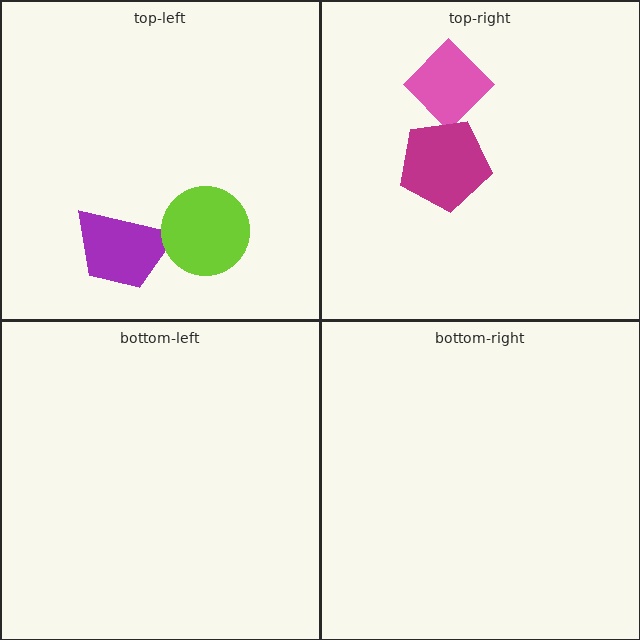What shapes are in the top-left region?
The purple trapezoid, the lime circle.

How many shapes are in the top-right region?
2.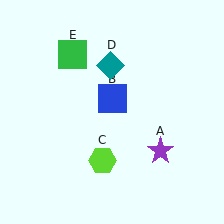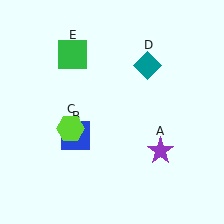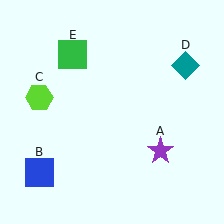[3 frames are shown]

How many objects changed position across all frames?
3 objects changed position: blue square (object B), lime hexagon (object C), teal diamond (object D).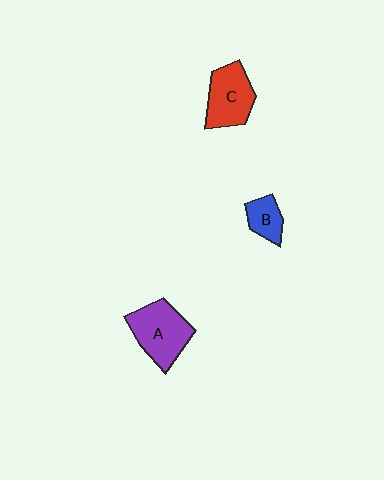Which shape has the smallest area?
Shape B (blue).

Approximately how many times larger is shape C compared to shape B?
Approximately 1.9 times.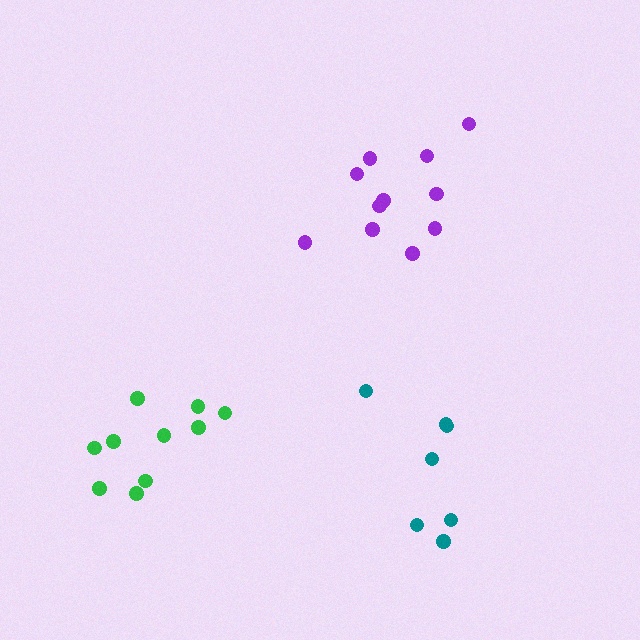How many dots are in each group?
Group 1: 11 dots, Group 2: 10 dots, Group 3: 7 dots (28 total).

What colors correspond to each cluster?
The clusters are colored: purple, green, teal.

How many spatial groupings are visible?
There are 3 spatial groupings.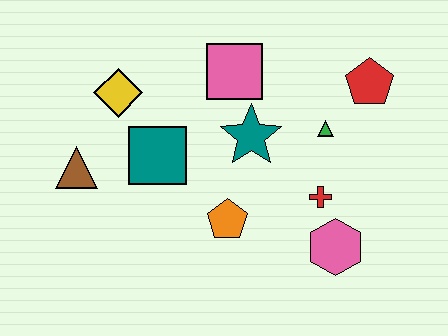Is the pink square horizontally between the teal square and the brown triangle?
No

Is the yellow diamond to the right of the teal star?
No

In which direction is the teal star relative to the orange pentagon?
The teal star is above the orange pentagon.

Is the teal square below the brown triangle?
No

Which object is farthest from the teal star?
The brown triangle is farthest from the teal star.